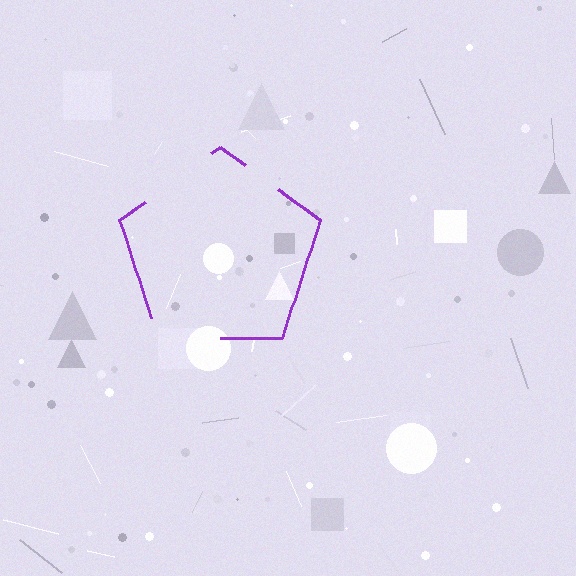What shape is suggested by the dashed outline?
The dashed outline suggests a pentagon.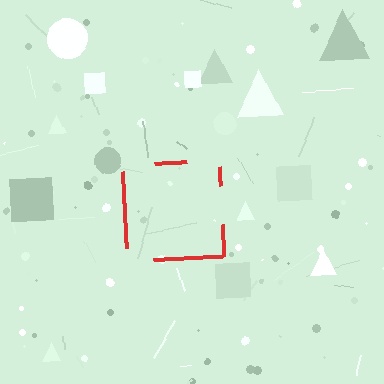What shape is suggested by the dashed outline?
The dashed outline suggests a square.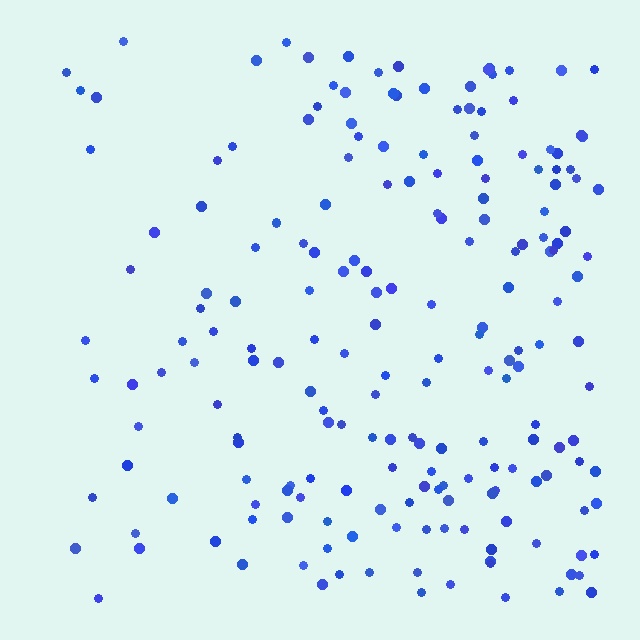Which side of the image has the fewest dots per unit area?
The left.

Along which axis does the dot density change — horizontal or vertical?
Horizontal.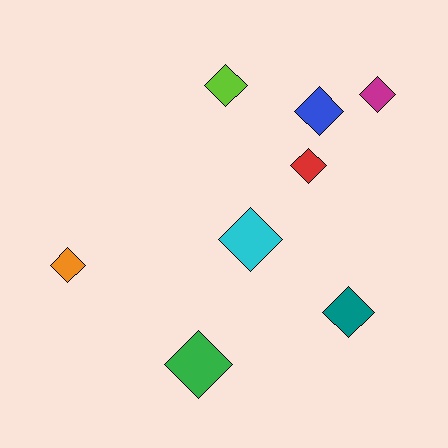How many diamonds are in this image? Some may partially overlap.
There are 8 diamonds.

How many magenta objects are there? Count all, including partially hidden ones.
There is 1 magenta object.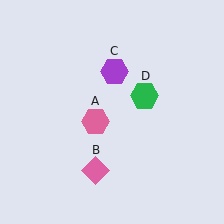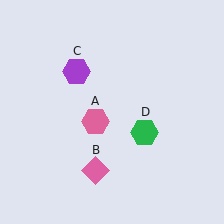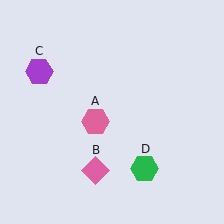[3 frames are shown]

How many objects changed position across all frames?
2 objects changed position: purple hexagon (object C), green hexagon (object D).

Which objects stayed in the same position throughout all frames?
Pink hexagon (object A) and pink diamond (object B) remained stationary.